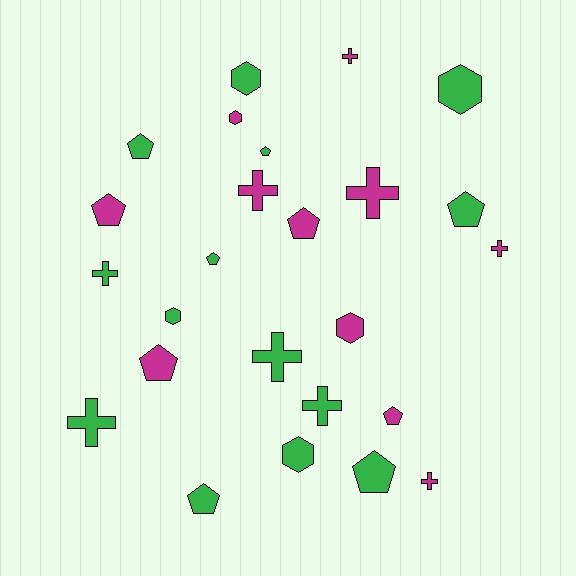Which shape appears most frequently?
Pentagon, with 10 objects.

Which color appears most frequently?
Green, with 14 objects.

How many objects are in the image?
There are 25 objects.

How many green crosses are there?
There are 4 green crosses.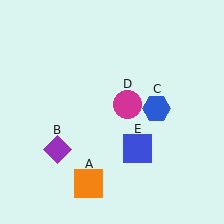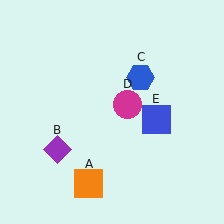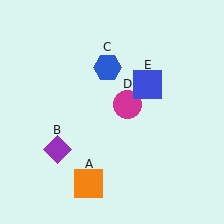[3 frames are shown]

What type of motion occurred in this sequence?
The blue hexagon (object C), blue square (object E) rotated counterclockwise around the center of the scene.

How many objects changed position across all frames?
2 objects changed position: blue hexagon (object C), blue square (object E).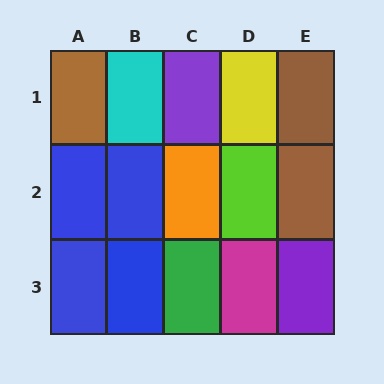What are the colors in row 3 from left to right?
Blue, blue, green, magenta, purple.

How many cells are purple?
2 cells are purple.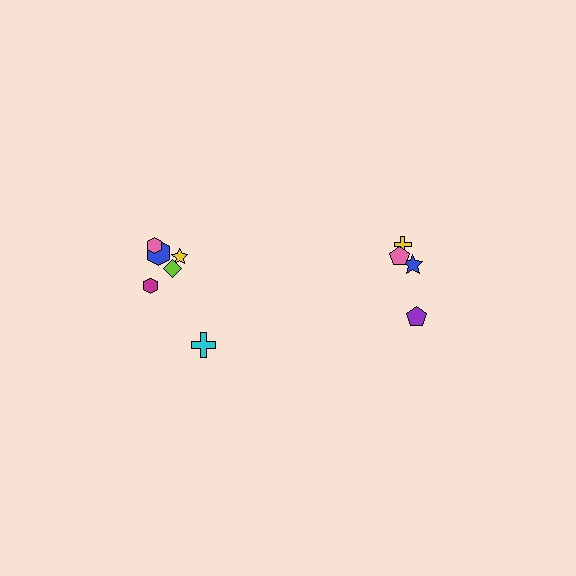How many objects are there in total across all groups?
There are 10 objects.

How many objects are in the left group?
There are 6 objects.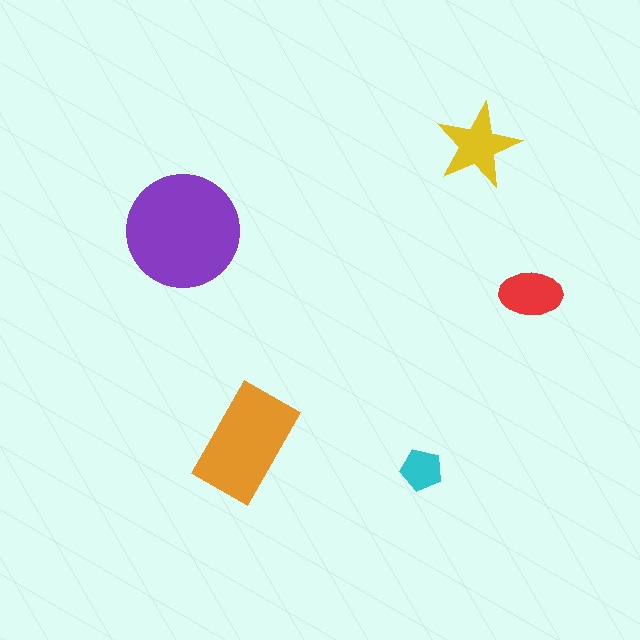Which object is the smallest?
The cyan pentagon.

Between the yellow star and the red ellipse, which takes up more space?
The yellow star.